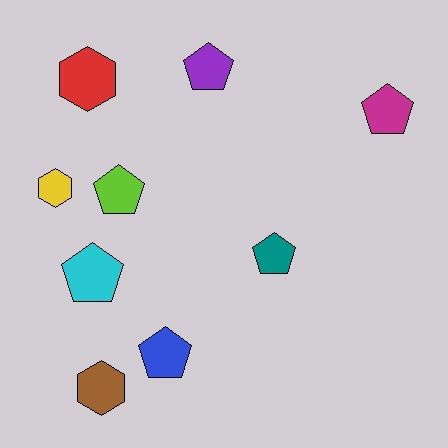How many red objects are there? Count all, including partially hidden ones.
There is 1 red object.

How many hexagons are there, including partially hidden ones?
There are 3 hexagons.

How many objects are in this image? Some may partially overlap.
There are 9 objects.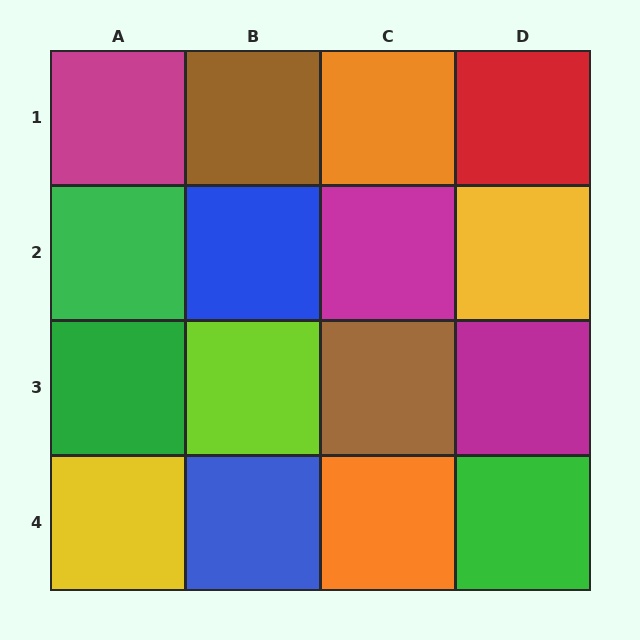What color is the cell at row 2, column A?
Green.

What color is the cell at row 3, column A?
Green.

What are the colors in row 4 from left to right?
Yellow, blue, orange, green.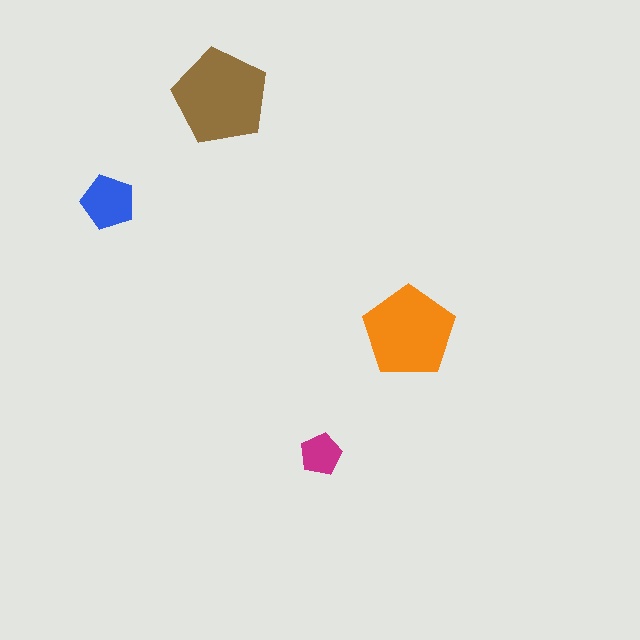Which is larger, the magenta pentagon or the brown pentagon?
The brown one.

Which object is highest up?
The brown pentagon is topmost.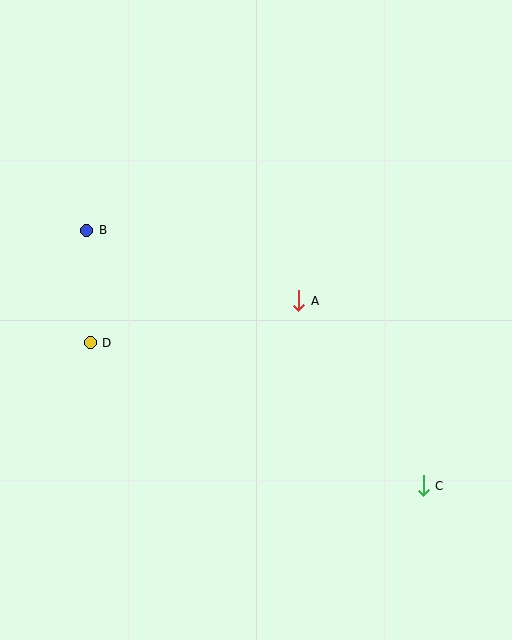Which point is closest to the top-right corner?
Point A is closest to the top-right corner.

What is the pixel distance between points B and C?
The distance between B and C is 423 pixels.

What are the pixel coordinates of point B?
Point B is at (87, 230).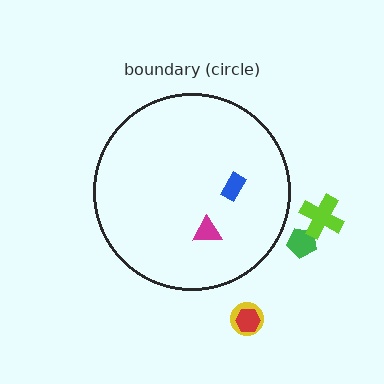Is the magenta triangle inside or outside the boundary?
Inside.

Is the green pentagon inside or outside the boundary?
Outside.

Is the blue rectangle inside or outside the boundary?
Inside.